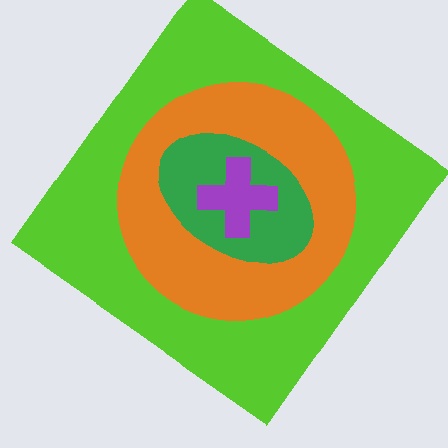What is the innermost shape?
The purple cross.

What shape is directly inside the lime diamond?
The orange circle.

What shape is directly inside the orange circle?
The green ellipse.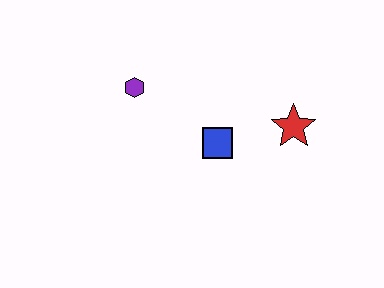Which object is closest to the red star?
The blue square is closest to the red star.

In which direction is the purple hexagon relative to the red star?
The purple hexagon is to the left of the red star.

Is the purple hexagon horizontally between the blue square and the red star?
No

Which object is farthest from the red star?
The purple hexagon is farthest from the red star.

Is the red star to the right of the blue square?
Yes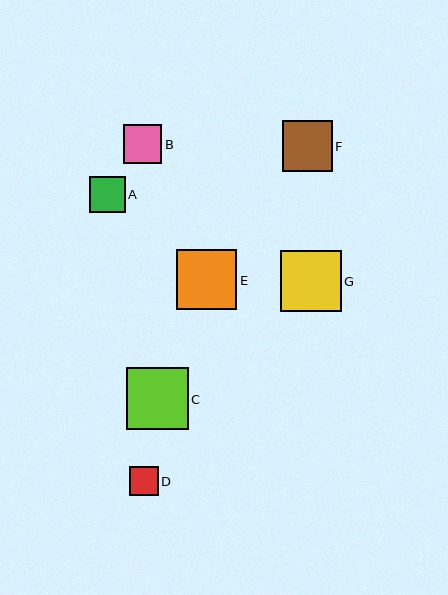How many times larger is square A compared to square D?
Square A is approximately 1.2 times the size of square D.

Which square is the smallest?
Square D is the smallest with a size of approximately 29 pixels.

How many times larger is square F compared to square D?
Square F is approximately 1.7 times the size of square D.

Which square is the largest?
Square C is the largest with a size of approximately 62 pixels.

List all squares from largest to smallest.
From largest to smallest: C, G, E, F, B, A, D.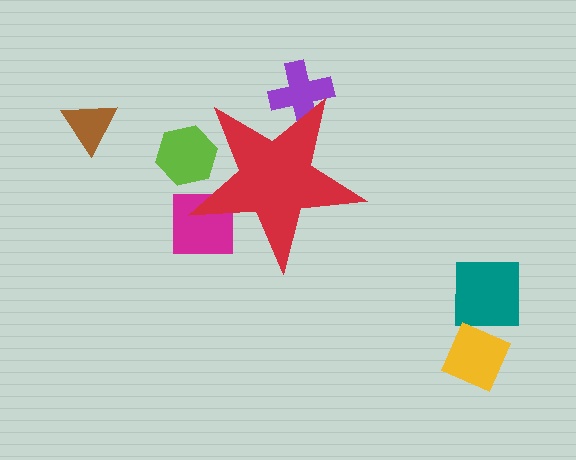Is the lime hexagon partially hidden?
Yes, the lime hexagon is partially hidden behind the red star.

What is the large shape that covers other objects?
A red star.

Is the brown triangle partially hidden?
No, the brown triangle is fully visible.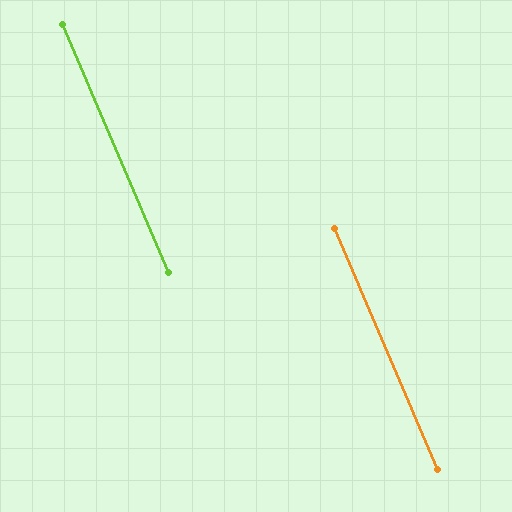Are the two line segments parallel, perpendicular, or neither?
Parallel — their directions differ by only 0.0°.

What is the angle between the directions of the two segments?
Approximately 0 degrees.